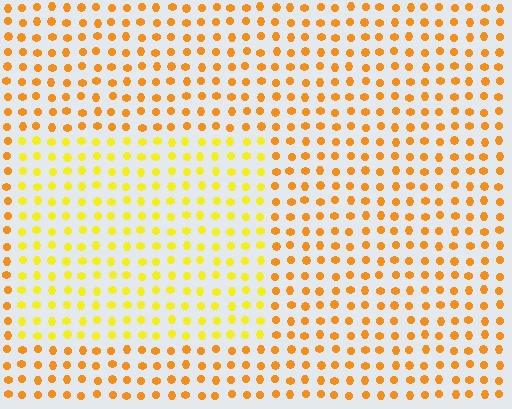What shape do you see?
I see a rectangle.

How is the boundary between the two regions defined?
The boundary is defined purely by a slight shift in hue (about 27 degrees). Spacing, size, and orientation are identical on both sides.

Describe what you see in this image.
The image is filled with small orange elements in a uniform arrangement. A rectangle-shaped region is visible where the elements are tinted to a slightly different hue, forming a subtle color boundary.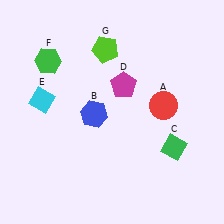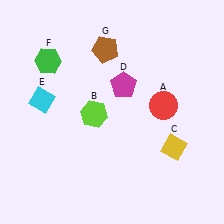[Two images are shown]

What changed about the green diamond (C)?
In Image 1, C is green. In Image 2, it changed to yellow.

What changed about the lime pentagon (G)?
In Image 1, G is lime. In Image 2, it changed to brown.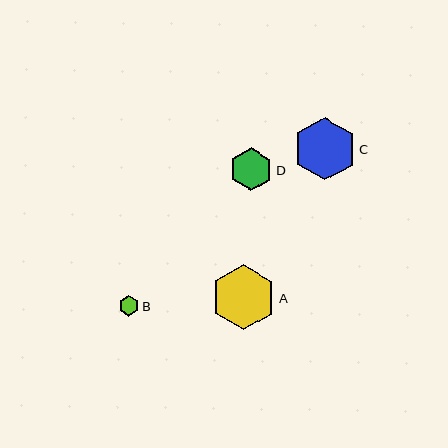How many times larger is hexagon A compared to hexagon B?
Hexagon A is approximately 3.1 times the size of hexagon B.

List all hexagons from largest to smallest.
From largest to smallest: A, C, D, B.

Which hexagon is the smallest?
Hexagon B is the smallest with a size of approximately 21 pixels.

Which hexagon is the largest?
Hexagon A is the largest with a size of approximately 65 pixels.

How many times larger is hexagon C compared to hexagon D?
Hexagon C is approximately 1.5 times the size of hexagon D.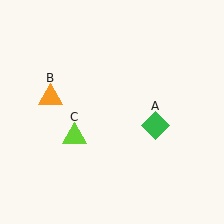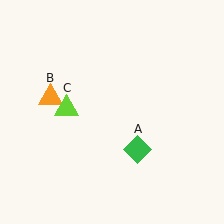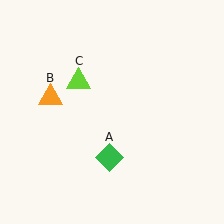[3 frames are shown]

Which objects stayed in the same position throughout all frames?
Orange triangle (object B) remained stationary.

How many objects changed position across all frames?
2 objects changed position: green diamond (object A), lime triangle (object C).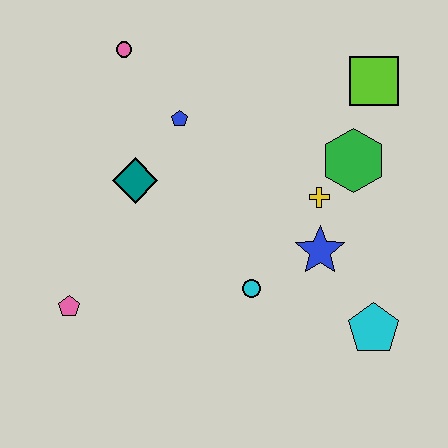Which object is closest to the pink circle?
The blue pentagon is closest to the pink circle.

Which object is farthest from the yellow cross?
The pink pentagon is farthest from the yellow cross.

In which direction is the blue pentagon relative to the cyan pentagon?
The blue pentagon is above the cyan pentagon.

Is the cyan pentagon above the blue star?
No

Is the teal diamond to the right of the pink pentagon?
Yes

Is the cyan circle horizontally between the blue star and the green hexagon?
No